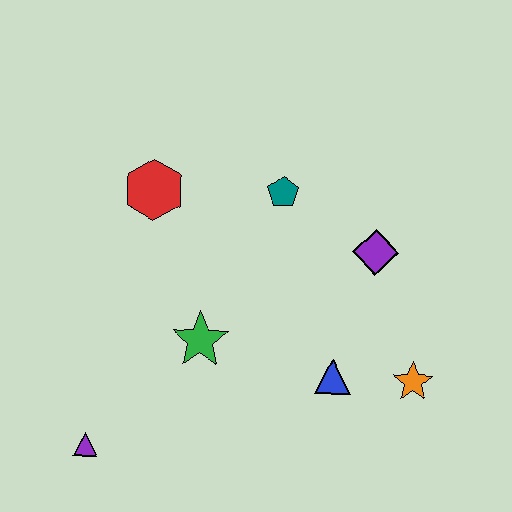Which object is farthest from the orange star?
The purple triangle is farthest from the orange star.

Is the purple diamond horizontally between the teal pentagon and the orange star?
Yes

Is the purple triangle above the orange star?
No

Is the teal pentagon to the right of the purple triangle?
Yes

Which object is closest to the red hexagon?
The teal pentagon is closest to the red hexagon.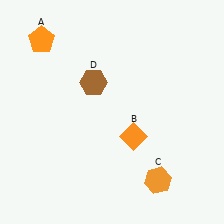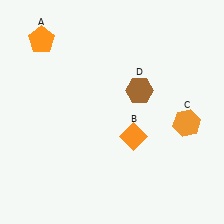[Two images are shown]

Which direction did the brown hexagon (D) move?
The brown hexagon (D) moved right.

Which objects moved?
The objects that moved are: the orange hexagon (C), the brown hexagon (D).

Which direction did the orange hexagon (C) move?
The orange hexagon (C) moved up.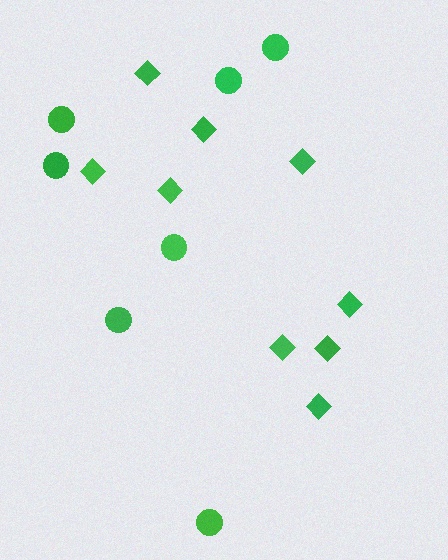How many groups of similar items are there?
There are 2 groups: one group of diamonds (9) and one group of circles (7).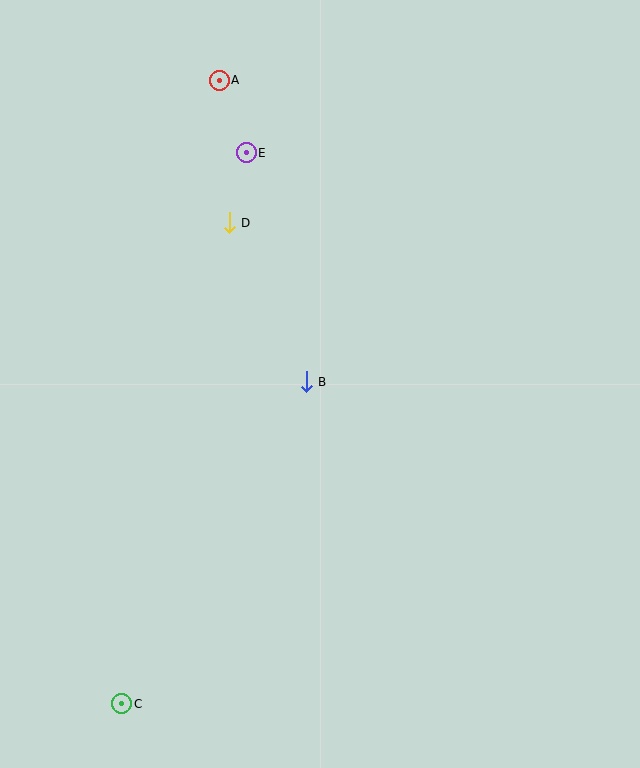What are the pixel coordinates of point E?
Point E is at (246, 153).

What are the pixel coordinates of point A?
Point A is at (219, 80).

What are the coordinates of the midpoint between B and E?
The midpoint between B and E is at (276, 267).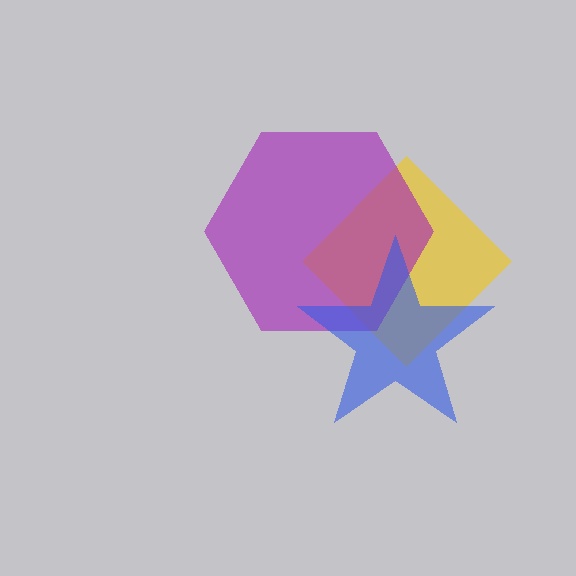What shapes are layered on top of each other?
The layered shapes are: a yellow diamond, a purple hexagon, a blue star.